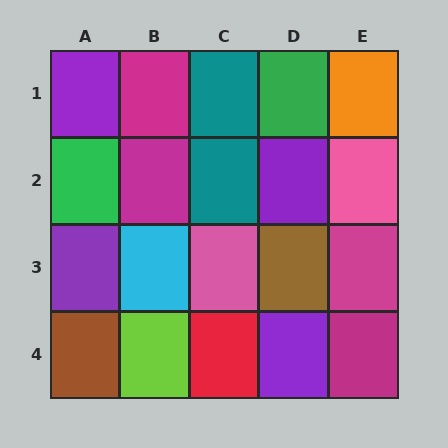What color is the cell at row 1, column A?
Purple.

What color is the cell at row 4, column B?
Lime.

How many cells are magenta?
4 cells are magenta.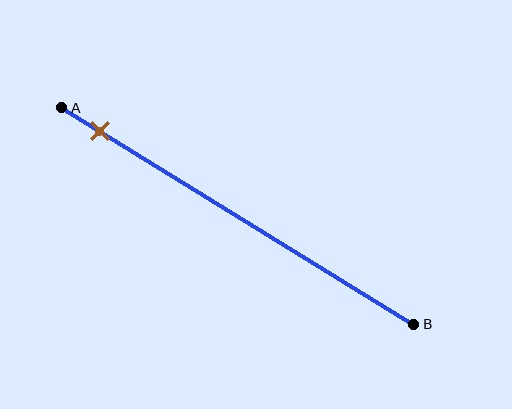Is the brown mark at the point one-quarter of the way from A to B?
No, the mark is at about 10% from A, not at the 25% one-quarter point.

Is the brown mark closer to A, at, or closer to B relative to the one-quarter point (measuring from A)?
The brown mark is closer to point A than the one-quarter point of segment AB.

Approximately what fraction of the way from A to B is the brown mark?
The brown mark is approximately 10% of the way from A to B.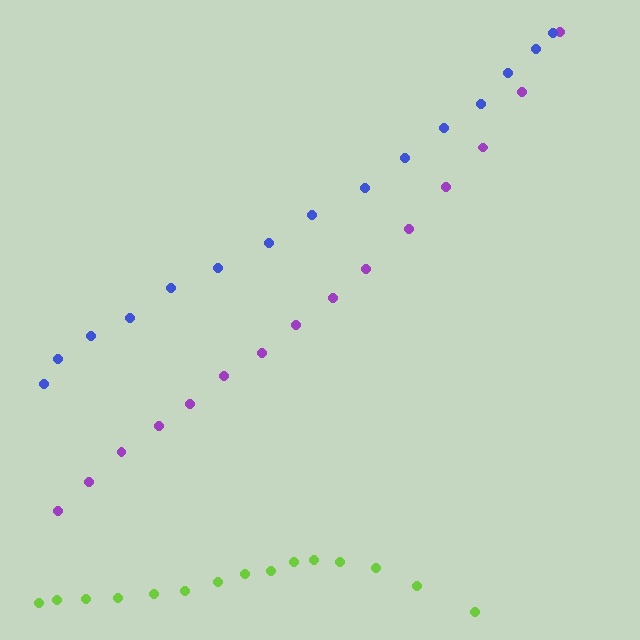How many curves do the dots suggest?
There are 3 distinct paths.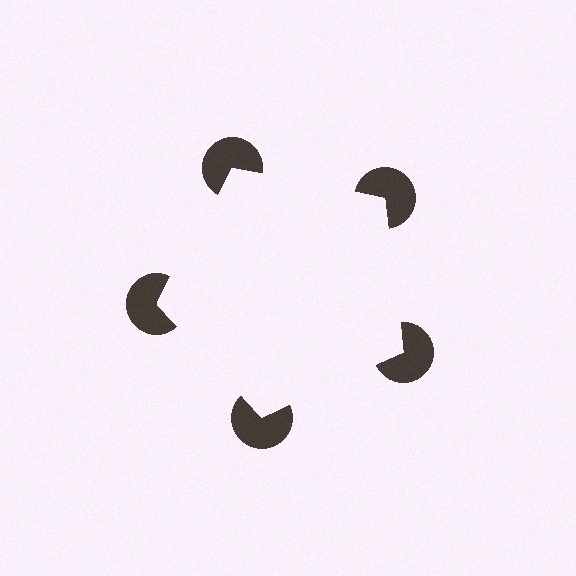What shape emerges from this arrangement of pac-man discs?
An illusory pentagon — its edges are inferred from the aligned wedge cuts in the pac-man discs, not physically drawn.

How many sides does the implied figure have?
5 sides.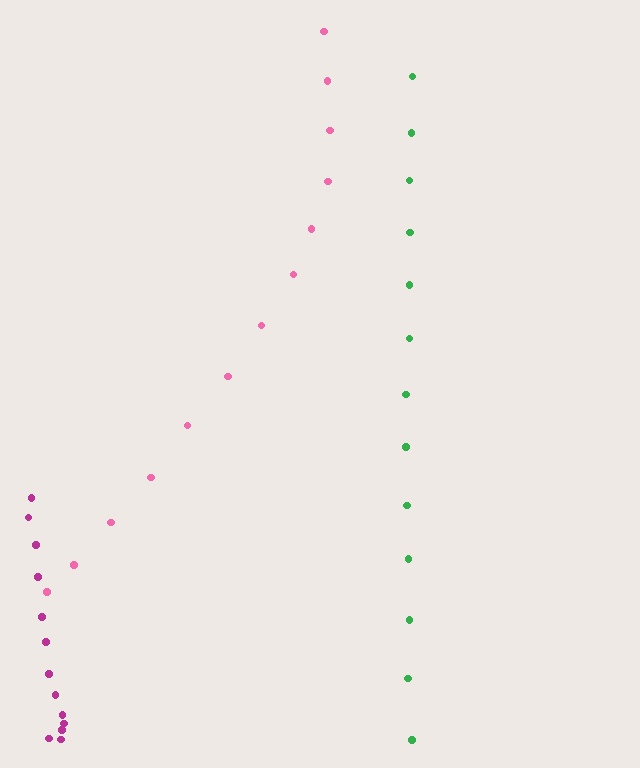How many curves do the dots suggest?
There are 3 distinct paths.